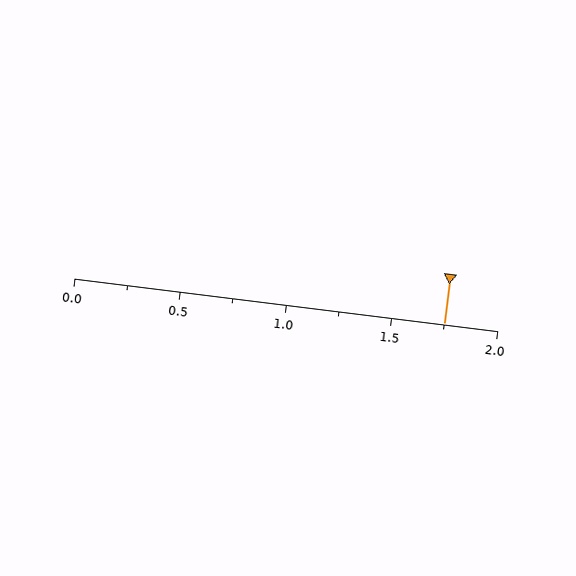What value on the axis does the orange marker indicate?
The marker indicates approximately 1.75.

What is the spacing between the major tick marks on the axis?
The major ticks are spaced 0.5 apart.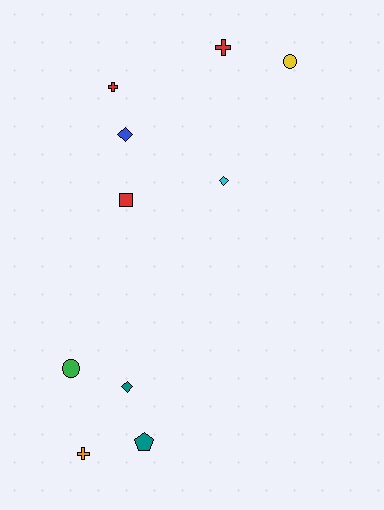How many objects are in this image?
There are 10 objects.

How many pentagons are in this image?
There is 1 pentagon.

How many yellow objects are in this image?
There is 1 yellow object.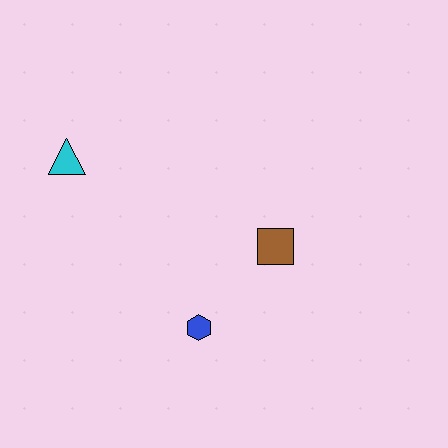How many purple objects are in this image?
There are no purple objects.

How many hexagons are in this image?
There is 1 hexagon.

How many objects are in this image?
There are 3 objects.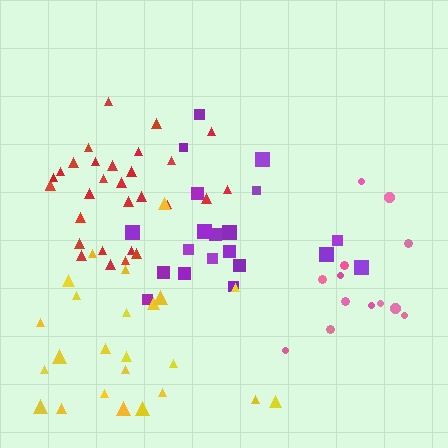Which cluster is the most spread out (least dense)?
Purple.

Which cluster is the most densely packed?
Red.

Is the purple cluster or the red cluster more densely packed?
Red.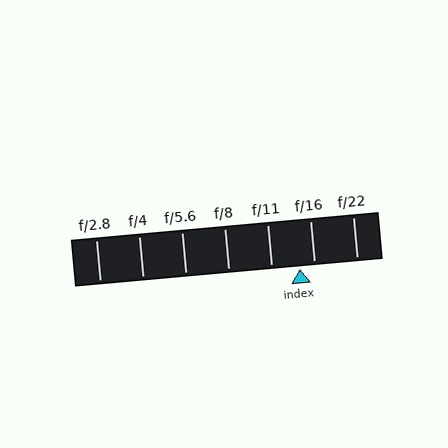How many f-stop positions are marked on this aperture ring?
There are 7 f-stop positions marked.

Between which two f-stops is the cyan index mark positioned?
The index mark is between f/11 and f/16.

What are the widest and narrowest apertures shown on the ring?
The widest aperture shown is f/2.8 and the narrowest is f/22.